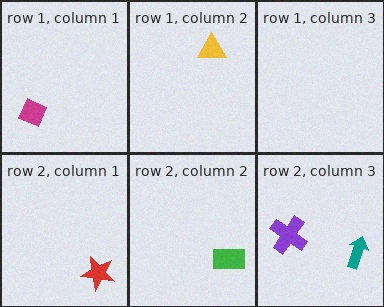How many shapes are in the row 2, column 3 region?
2.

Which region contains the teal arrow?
The row 2, column 3 region.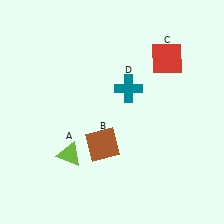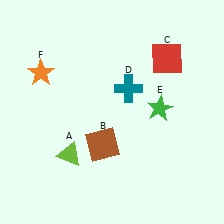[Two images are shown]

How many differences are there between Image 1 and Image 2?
There are 2 differences between the two images.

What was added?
A green star (E), an orange star (F) were added in Image 2.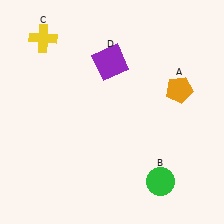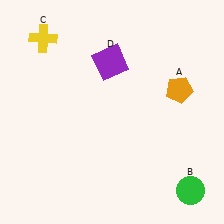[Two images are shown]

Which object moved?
The green circle (B) moved right.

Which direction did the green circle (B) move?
The green circle (B) moved right.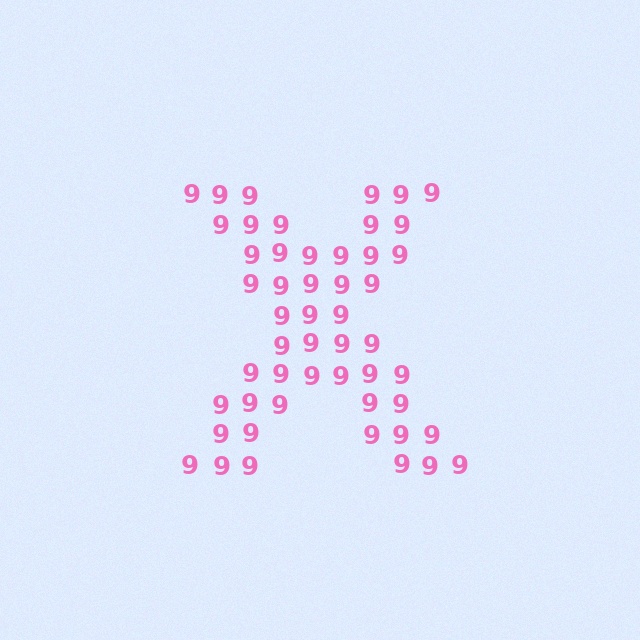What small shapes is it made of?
It is made of small digit 9's.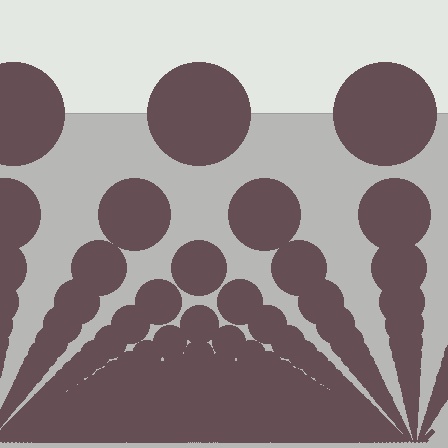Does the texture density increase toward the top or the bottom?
Density increases toward the bottom.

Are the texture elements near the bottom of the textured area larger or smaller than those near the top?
Smaller. The gradient is inverted — elements near the bottom are smaller and denser.